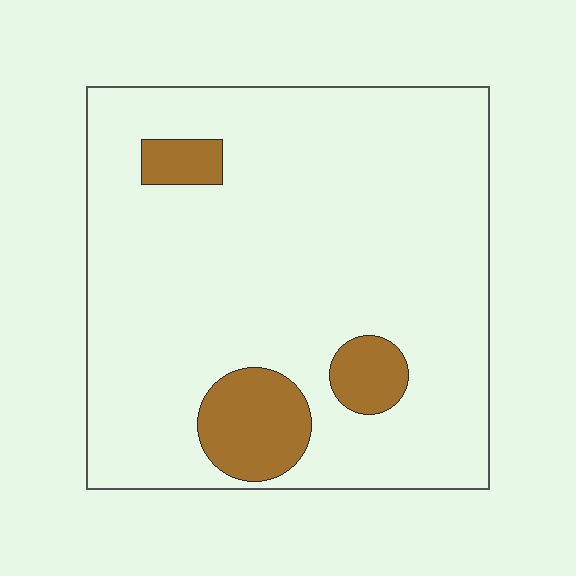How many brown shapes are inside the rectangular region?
3.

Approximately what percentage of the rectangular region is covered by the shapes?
Approximately 10%.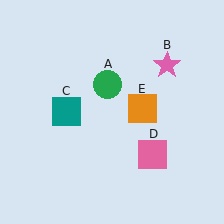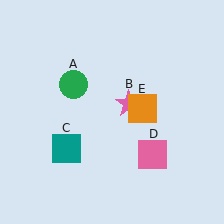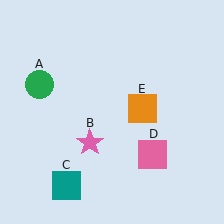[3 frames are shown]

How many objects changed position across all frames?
3 objects changed position: green circle (object A), pink star (object B), teal square (object C).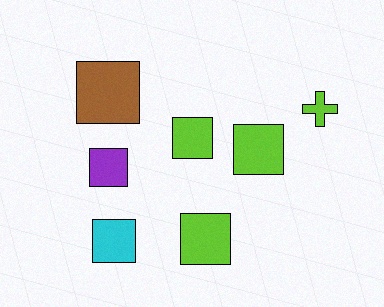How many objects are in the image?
There are 7 objects.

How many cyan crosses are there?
There are no cyan crosses.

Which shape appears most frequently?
Square, with 6 objects.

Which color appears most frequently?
Lime, with 4 objects.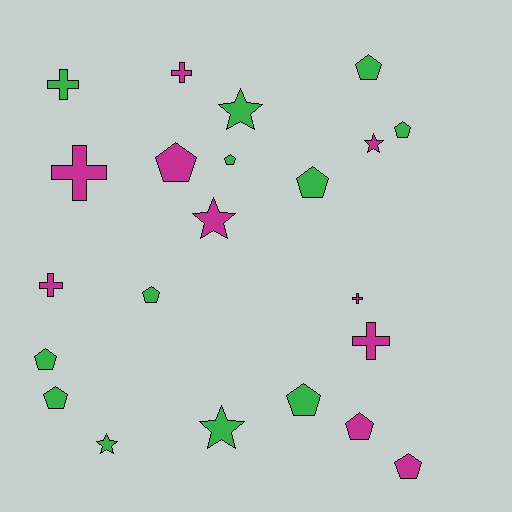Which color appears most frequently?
Green, with 12 objects.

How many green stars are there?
There are 3 green stars.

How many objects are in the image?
There are 22 objects.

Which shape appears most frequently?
Pentagon, with 11 objects.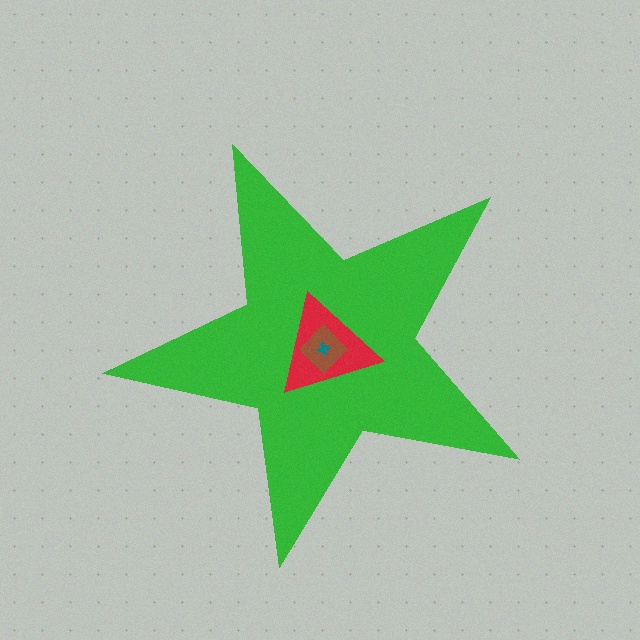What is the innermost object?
The teal cross.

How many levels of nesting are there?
4.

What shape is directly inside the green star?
The red triangle.